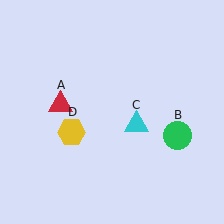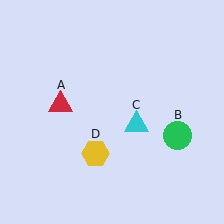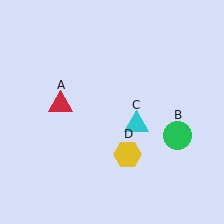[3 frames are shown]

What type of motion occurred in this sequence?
The yellow hexagon (object D) rotated counterclockwise around the center of the scene.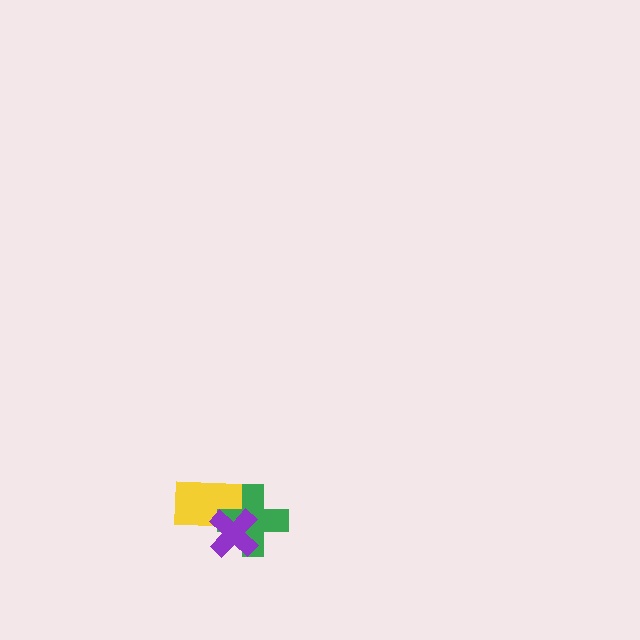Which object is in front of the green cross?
The purple cross is in front of the green cross.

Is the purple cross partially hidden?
No, no other shape covers it.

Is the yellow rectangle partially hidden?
Yes, it is partially covered by another shape.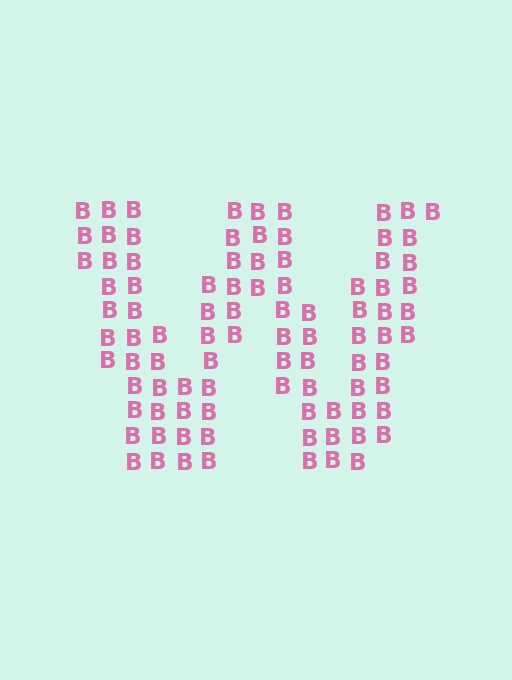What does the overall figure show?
The overall figure shows the letter W.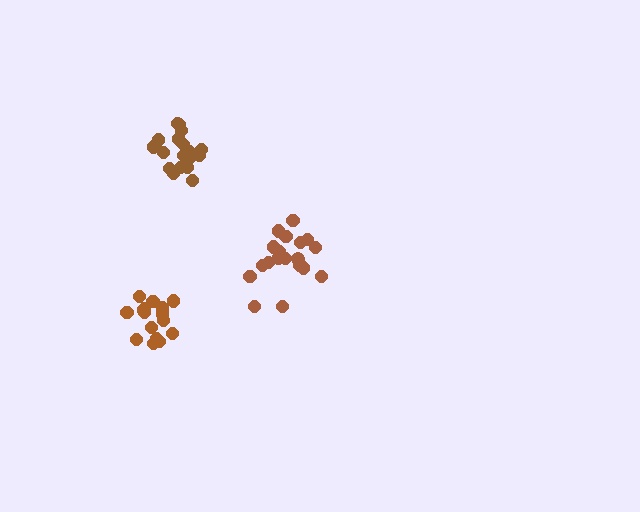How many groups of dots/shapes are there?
There are 3 groups.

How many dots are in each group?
Group 1: 18 dots, Group 2: 20 dots, Group 3: 16 dots (54 total).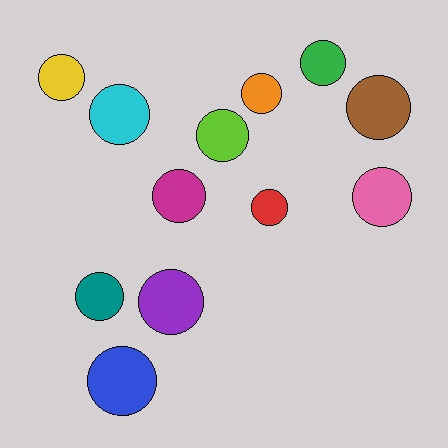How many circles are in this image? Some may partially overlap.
There are 12 circles.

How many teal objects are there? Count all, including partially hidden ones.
There is 1 teal object.